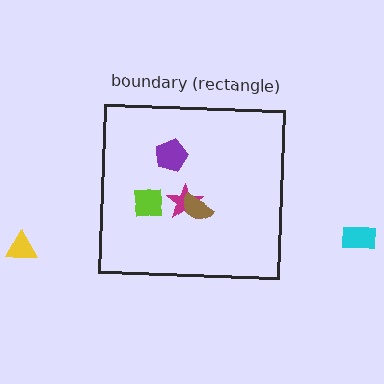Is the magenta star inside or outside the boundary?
Inside.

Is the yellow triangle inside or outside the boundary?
Outside.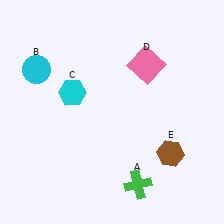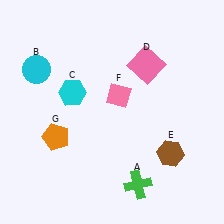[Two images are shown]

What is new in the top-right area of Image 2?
A pink diamond (F) was added in the top-right area of Image 2.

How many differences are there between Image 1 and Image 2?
There are 2 differences between the two images.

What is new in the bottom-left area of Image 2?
An orange pentagon (G) was added in the bottom-left area of Image 2.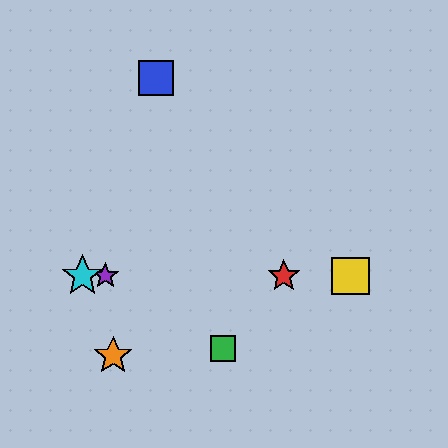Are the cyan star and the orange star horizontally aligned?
No, the cyan star is at y≈276 and the orange star is at y≈356.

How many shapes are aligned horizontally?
4 shapes (the red star, the yellow square, the purple star, the cyan star) are aligned horizontally.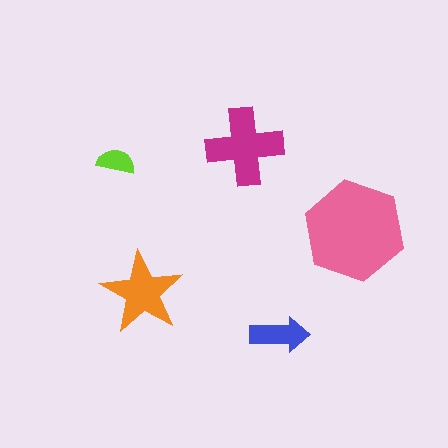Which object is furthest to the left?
The lime semicircle is leftmost.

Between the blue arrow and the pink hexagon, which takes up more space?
The pink hexagon.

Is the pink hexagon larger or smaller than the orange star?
Larger.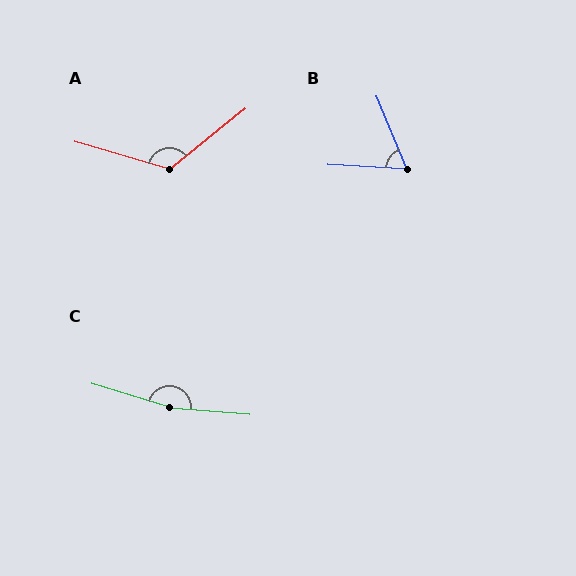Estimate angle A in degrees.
Approximately 125 degrees.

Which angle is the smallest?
B, at approximately 64 degrees.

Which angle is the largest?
C, at approximately 168 degrees.